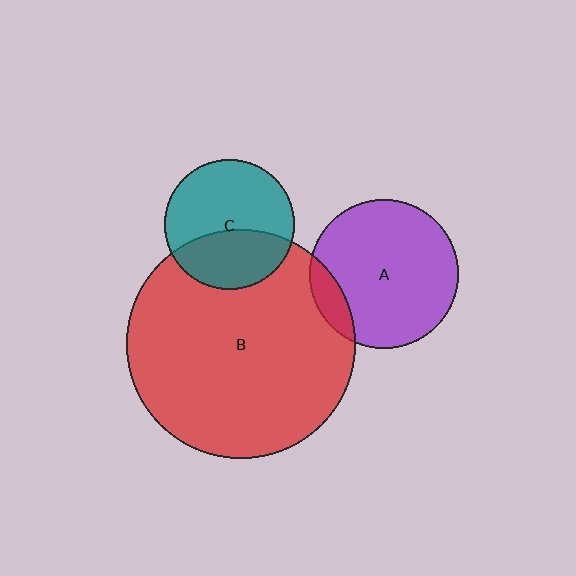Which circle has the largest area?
Circle B (red).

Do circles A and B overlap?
Yes.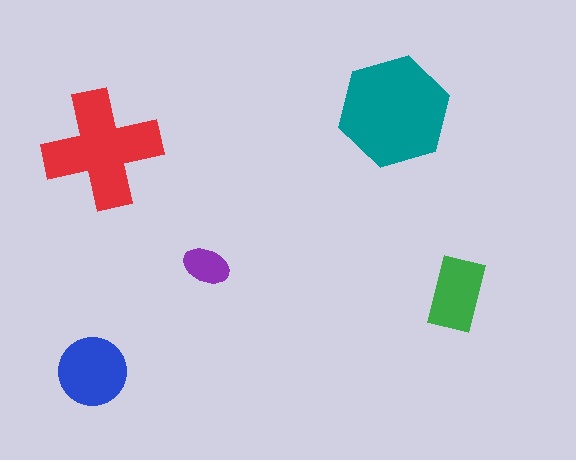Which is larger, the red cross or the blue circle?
The red cross.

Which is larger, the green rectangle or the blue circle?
The blue circle.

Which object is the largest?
The teal hexagon.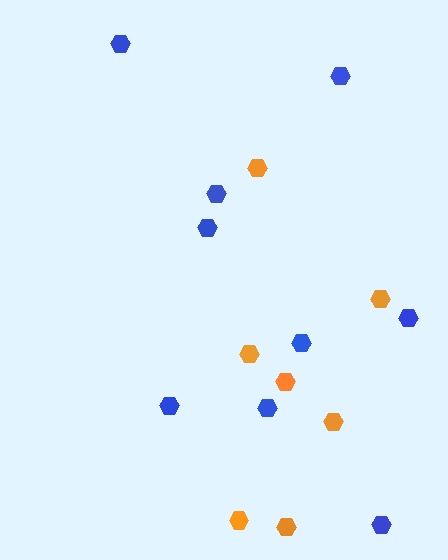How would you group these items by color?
There are 2 groups: one group of orange hexagons (7) and one group of blue hexagons (9).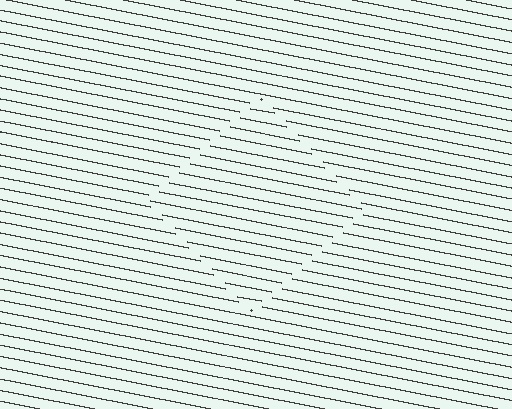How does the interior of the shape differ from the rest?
The interior of the shape contains the same grating, shifted by half a period — the contour is defined by the phase discontinuity where line-ends from the inner and outer gratings abut.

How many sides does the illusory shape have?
4 sides — the line-ends trace a square.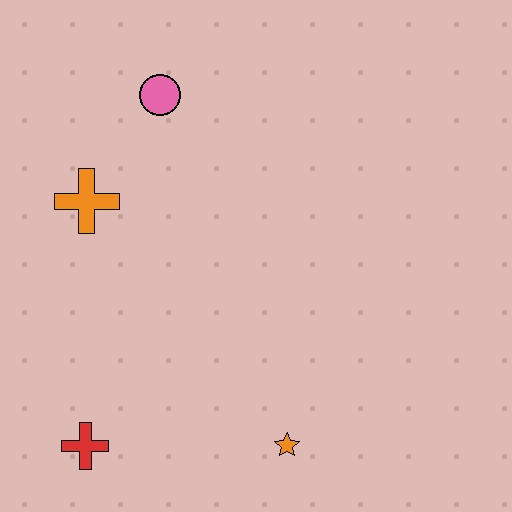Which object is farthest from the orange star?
The pink circle is farthest from the orange star.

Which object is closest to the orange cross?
The pink circle is closest to the orange cross.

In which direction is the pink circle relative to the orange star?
The pink circle is above the orange star.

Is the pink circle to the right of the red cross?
Yes